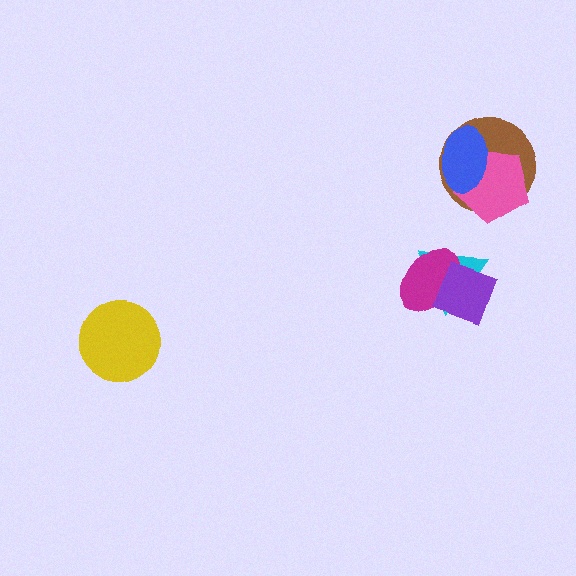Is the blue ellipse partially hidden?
No, no other shape covers it.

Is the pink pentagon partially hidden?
Yes, it is partially covered by another shape.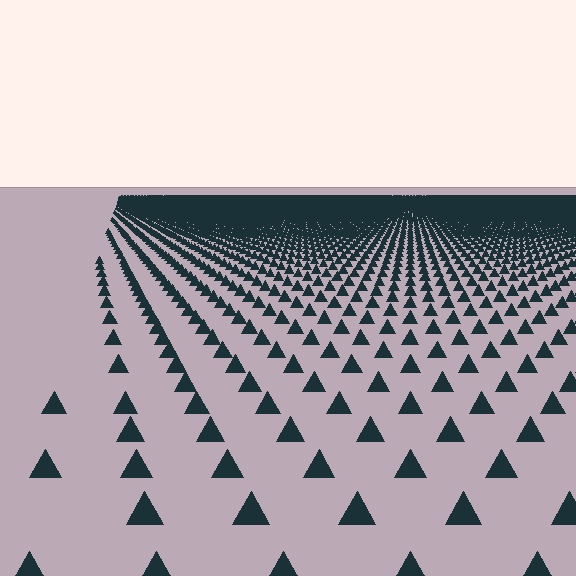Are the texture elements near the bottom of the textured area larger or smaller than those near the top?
Larger. Near the bottom, elements are closer to the viewer and appear at a bigger on-screen size.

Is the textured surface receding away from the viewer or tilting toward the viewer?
The surface is receding away from the viewer. Texture elements get smaller and denser toward the top.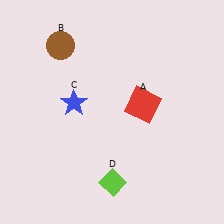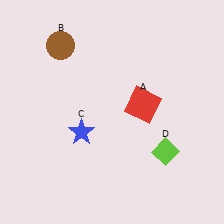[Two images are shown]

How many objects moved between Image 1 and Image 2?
2 objects moved between the two images.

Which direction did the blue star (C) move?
The blue star (C) moved down.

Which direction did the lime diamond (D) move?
The lime diamond (D) moved right.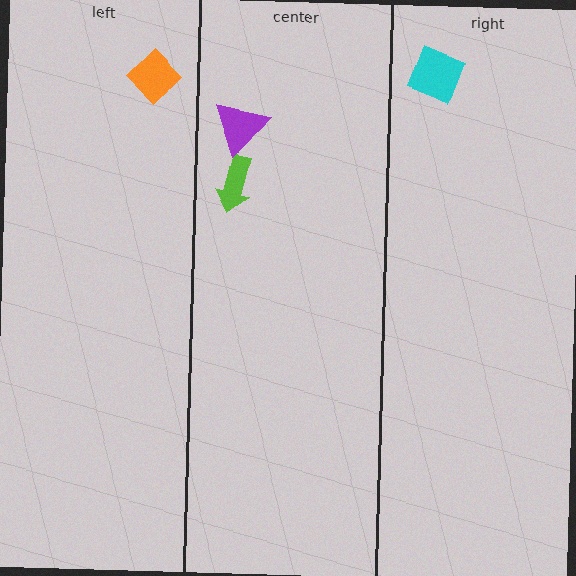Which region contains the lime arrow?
The center region.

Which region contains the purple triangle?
The center region.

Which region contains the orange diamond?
The left region.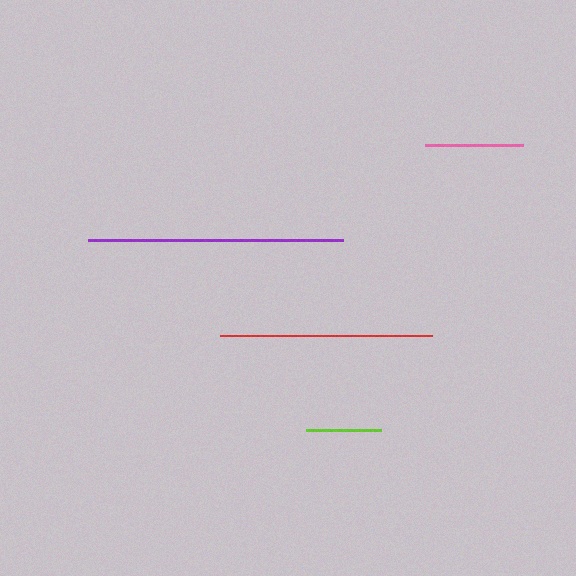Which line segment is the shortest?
The lime line is the shortest at approximately 75 pixels.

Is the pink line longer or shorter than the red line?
The red line is longer than the pink line.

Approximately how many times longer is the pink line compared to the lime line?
The pink line is approximately 1.3 times the length of the lime line.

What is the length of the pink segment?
The pink segment is approximately 98 pixels long.